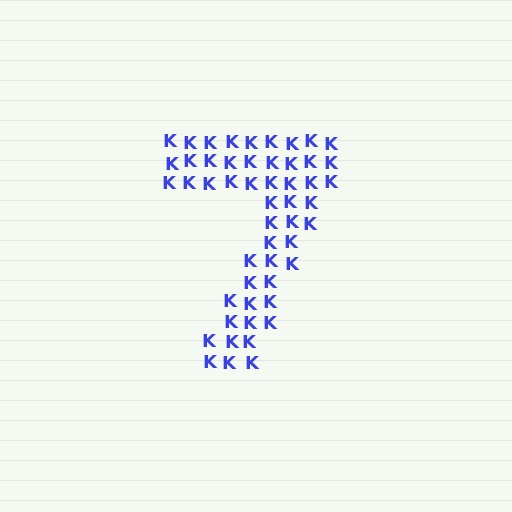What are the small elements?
The small elements are letter K's.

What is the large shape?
The large shape is the digit 7.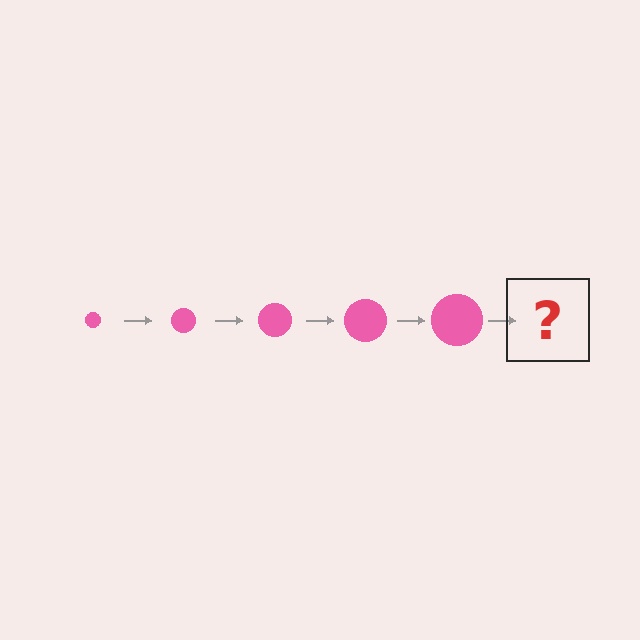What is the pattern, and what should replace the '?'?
The pattern is that the circle gets progressively larger each step. The '?' should be a pink circle, larger than the previous one.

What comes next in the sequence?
The next element should be a pink circle, larger than the previous one.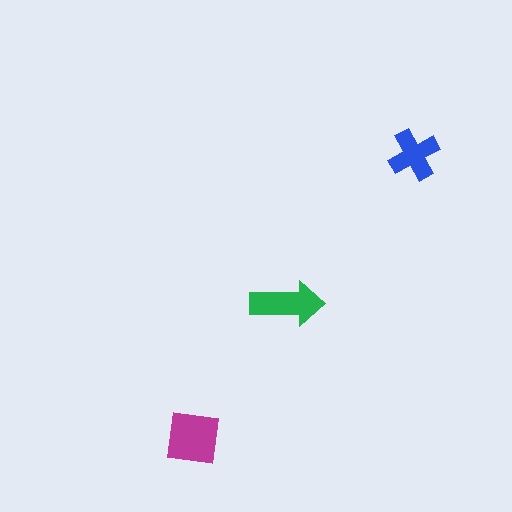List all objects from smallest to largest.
The blue cross, the green arrow, the magenta square.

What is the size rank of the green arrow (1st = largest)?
2nd.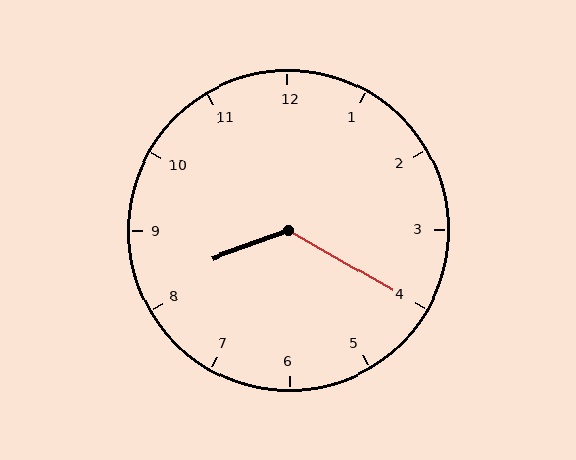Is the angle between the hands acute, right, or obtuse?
It is obtuse.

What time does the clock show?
8:20.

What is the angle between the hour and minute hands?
Approximately 130 degrees.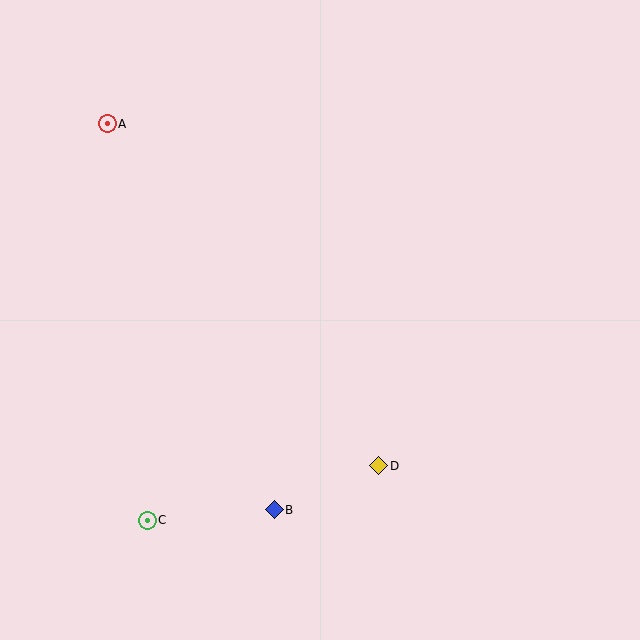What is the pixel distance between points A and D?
The distance between A and D is 437 pixels.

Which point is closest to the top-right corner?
Point D is closest to the top-right corner.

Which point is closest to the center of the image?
Point D at (379, 466) is closest to the center.